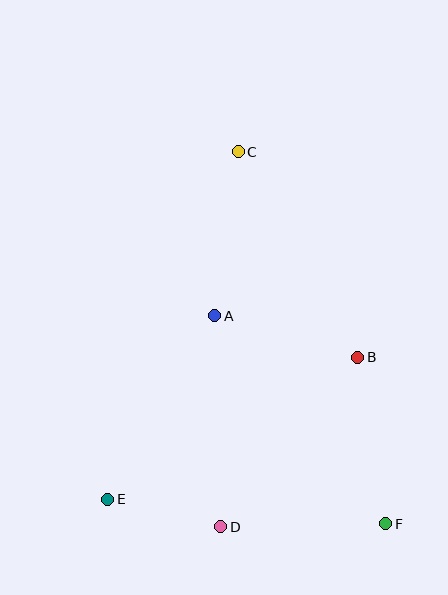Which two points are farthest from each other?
Points C and F are farthest from each other.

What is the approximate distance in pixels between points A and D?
The distance between A and D is approximately 211 pixels.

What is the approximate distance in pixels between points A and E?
The distance between A and E is approximately 212 pixels.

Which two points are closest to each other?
Points D and E are closest to each other.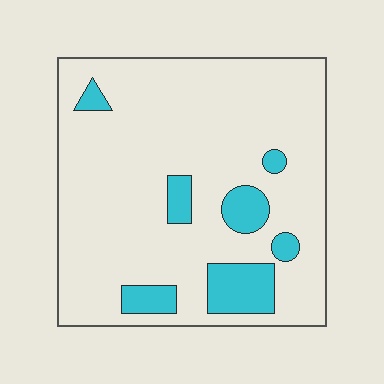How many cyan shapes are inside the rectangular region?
7.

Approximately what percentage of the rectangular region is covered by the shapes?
Approximately 15%.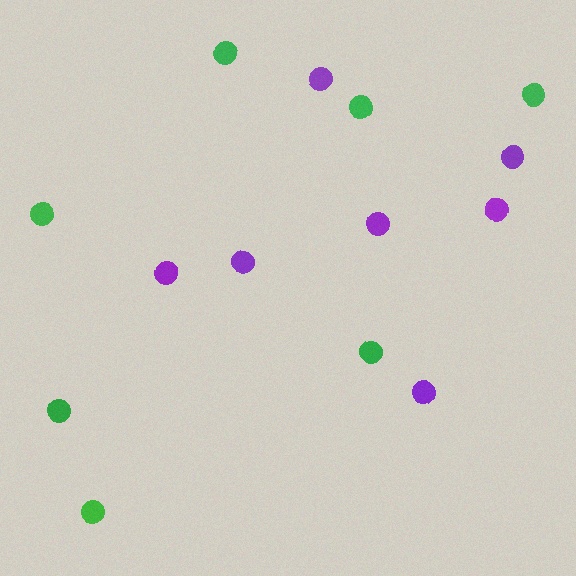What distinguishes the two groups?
There are 2 groups: one group of purple circles (7) and one group of green circles (7).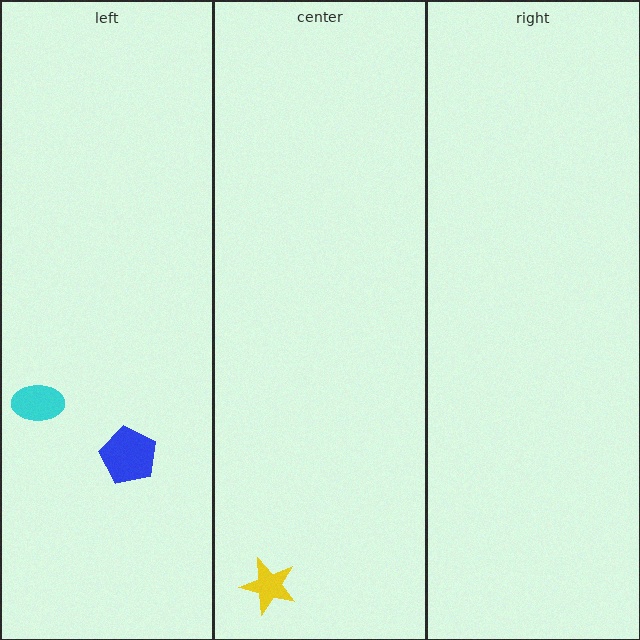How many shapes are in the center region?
1.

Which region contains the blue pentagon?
The left region.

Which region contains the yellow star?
The center region.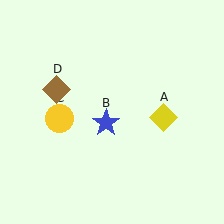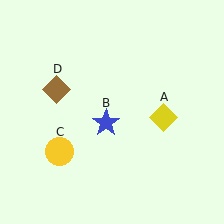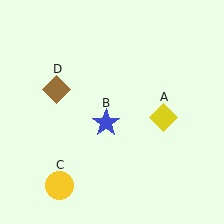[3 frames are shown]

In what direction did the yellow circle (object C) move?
The yellow circle (object C) moved down.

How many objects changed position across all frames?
1 object changed position: yellow circle (object C).